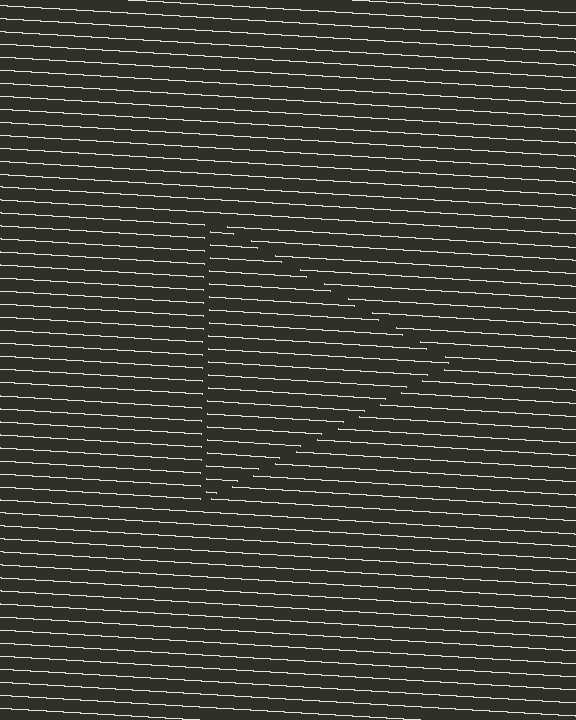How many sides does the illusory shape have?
3 sides — the line-ends trace a triangle.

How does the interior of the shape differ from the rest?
The interior of the shape contains the same grating, shifted by half a period — the contour is defined by the phase discontinuity where line-ends from the inner and outer gratings abut.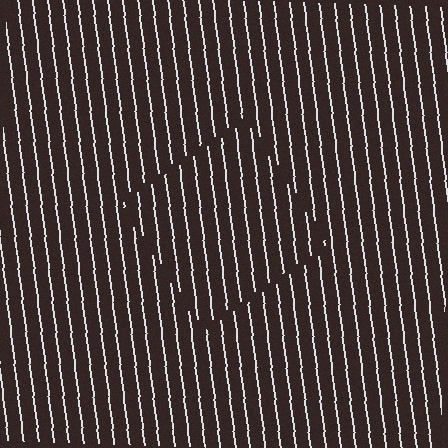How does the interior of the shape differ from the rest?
The interior of the shape contains the same grating, shifted by half a period — the contour is defined by the phase discontinuity where line-ends from the inner and outer gratings abut.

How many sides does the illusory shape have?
4 sides — the line-ends trace a square.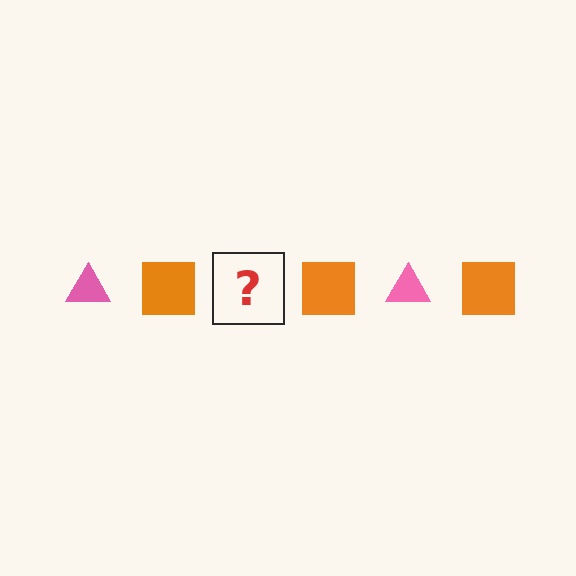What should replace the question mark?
The question mark should be replaced with a pink triangle.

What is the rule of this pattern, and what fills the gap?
The rule is that the pattern alternates between pink triangle and orange square. The gap should be filled with a pink triangle.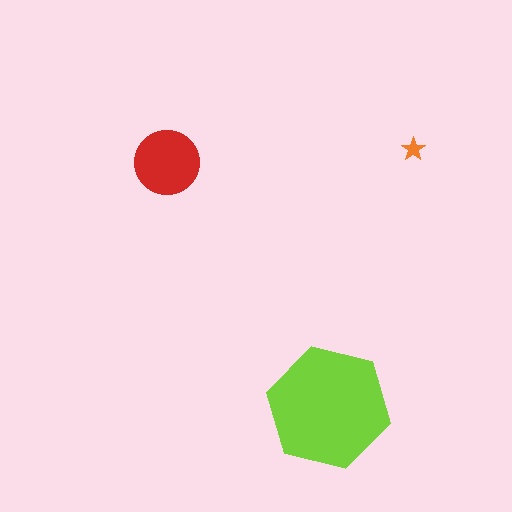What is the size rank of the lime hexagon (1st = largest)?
1st.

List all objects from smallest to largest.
The orange star, the red circle, the lime hexagon.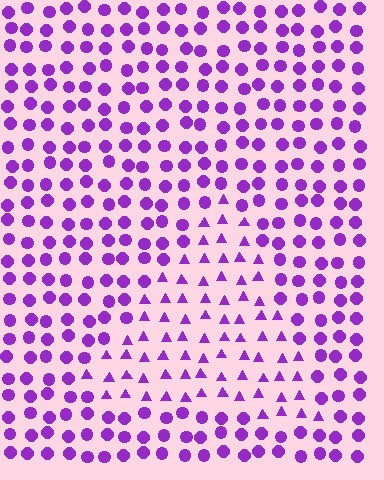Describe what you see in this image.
The image is filled with small purple elements arranged in a uniform grid. A triangle-shaped region contains triangles, while the surrounding area contains circles. The boundary is defined purely by the change in element shape.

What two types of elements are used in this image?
The image uses triangles inside the triangle region and circles outside it.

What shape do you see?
I see a triangle.